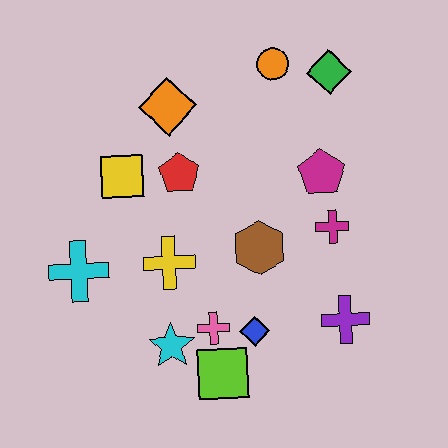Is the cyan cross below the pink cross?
No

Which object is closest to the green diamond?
The orange circle is closest to the green diamond.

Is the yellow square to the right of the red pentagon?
No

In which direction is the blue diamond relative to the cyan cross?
The blue diamond is to the right of the cyan cross.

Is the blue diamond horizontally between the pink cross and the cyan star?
No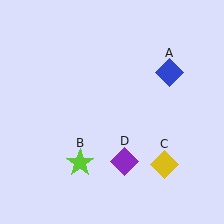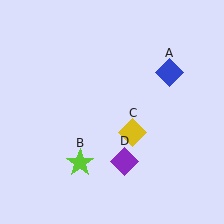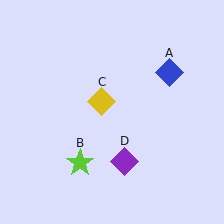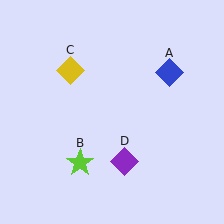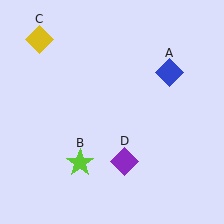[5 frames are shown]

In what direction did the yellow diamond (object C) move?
The yellow diamond (object C) moved up and to the left.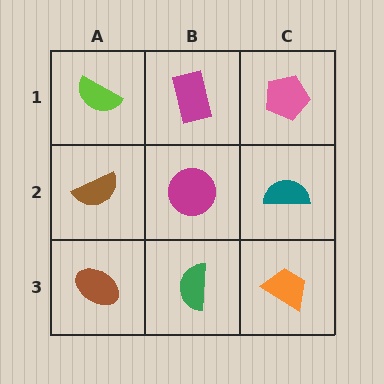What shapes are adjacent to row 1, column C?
A teal semicircle (row 2, column C), a magenta rectangle (row 1, column B).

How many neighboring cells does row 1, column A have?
2.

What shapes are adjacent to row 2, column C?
A pink pentagon (row 1, column C), an orange trapezoid (row 3, column C), a magenta circle (row 2, column B).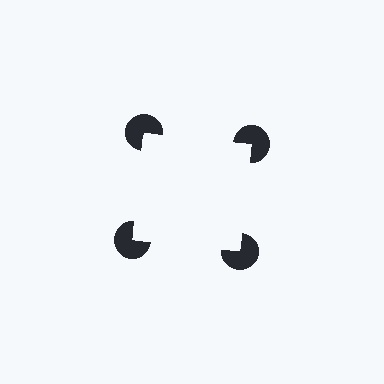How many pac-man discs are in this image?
There are 4 — one at each vertex of the illusory square.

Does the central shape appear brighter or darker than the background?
It typically appears slightly brighter than the background, even though no actual brightness change is drawn.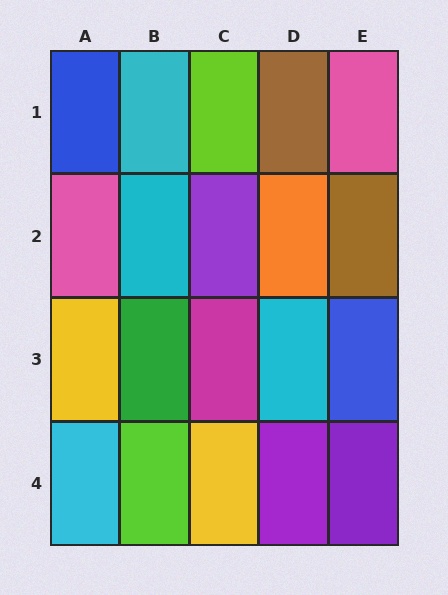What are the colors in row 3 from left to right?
Yellow, green, magenta, cyan, blue.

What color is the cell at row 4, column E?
Purple.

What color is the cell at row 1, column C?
Lime.